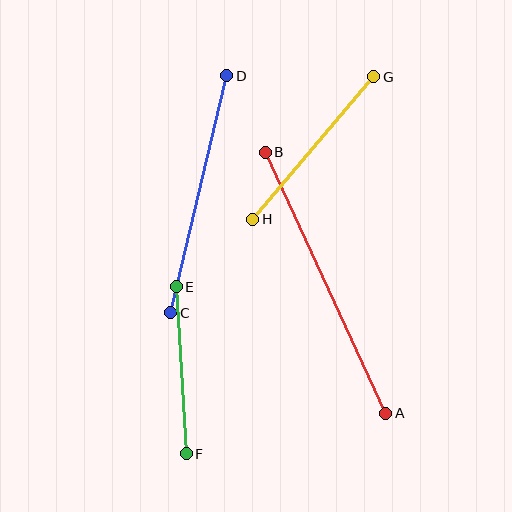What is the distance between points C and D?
The distance is approximately 243 pixels.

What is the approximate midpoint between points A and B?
The midpoint is at approximately (326, 283) pixels.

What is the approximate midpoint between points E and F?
The midpoint is at approximately (181, 370) pixels.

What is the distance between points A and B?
The distance is approximately 287 pixels.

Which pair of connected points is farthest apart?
Points A and B are farthest apart.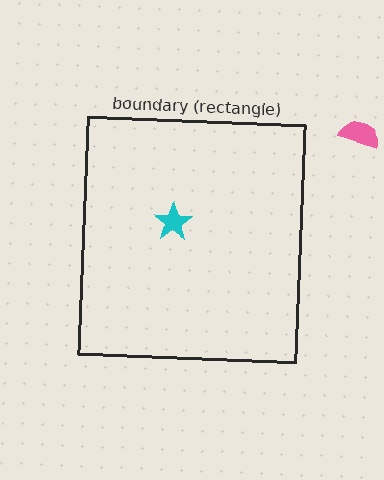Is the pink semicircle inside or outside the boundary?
Outside.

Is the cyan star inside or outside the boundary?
Inside.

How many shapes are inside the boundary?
1 inside, 1 outside.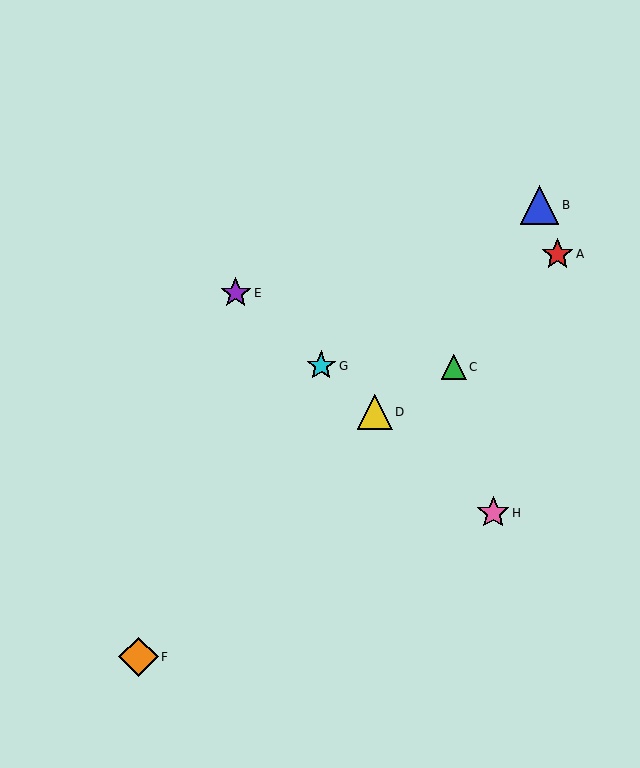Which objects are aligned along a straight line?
Objects D, E, G, H are aligned along a straight line.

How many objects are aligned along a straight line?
4 objects (D, E, G, H) are aligned along a straight line.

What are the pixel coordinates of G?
Object G is at (321, 366).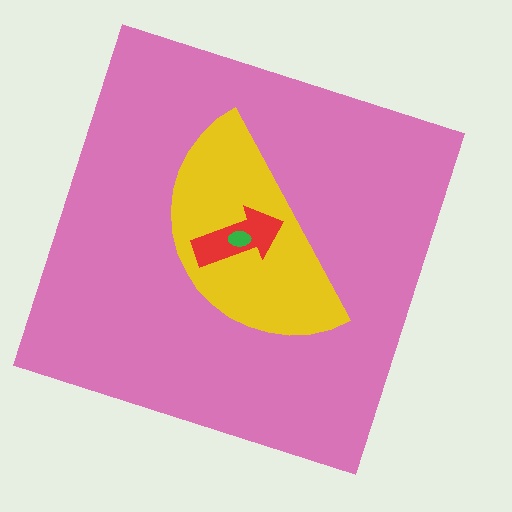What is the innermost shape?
The green ellipse.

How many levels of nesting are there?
4.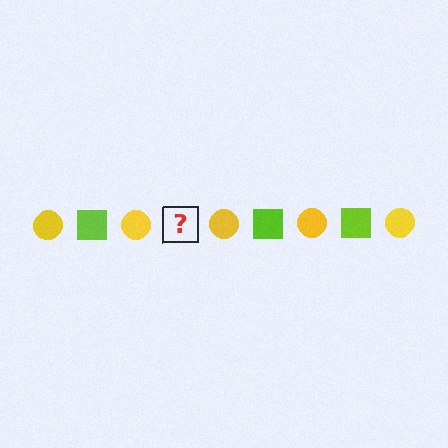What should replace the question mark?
The question mark should be replaced with a lime square.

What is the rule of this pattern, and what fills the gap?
The rule is that the pattern alternates between yellow circle and lime square. The gap should be filled with a lime square.